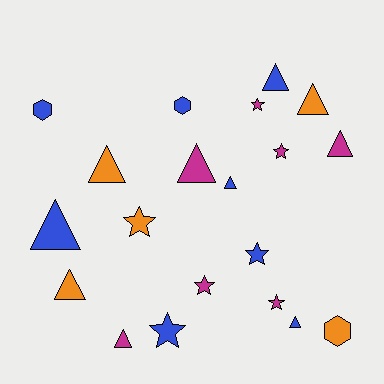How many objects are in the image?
There are 20 objects.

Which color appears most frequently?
Blue, with 8 objects.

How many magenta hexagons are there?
There are no magenta hexagons.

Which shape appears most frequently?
Triangle, with 10 objects.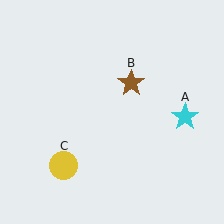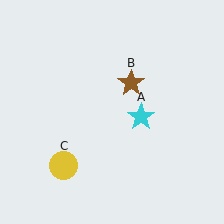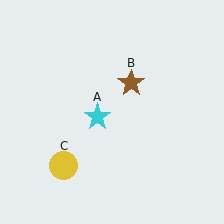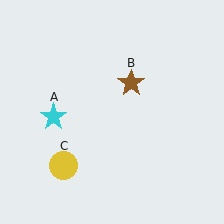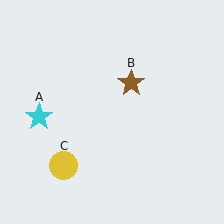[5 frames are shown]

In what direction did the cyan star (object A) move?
The cyan star (object A) moved left.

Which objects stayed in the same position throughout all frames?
Brown star (object B) and yellow circle (object C) remained stationary.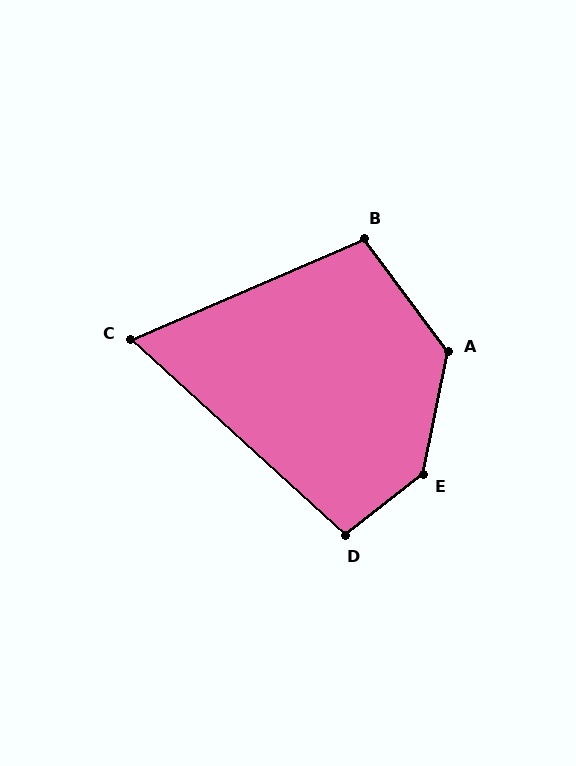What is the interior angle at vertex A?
Approximately 132 degrees (obtuse).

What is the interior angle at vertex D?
Approximately 99 degrees (obtuse).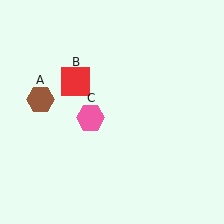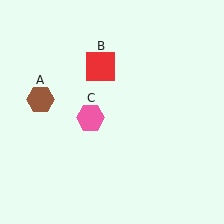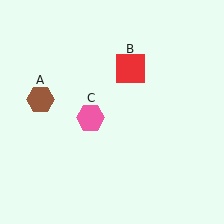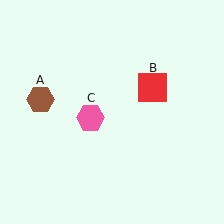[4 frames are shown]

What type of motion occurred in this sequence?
The red square (object B) rotated clockwise around the center of the scene.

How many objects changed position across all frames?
1 object changed position: red square (object B).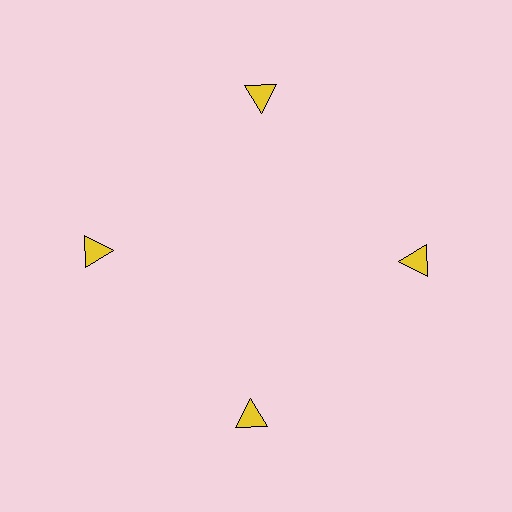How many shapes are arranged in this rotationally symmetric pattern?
There are 4 shapes, arranged in 4 groups of 1.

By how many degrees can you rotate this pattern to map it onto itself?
The pattern maps onto itself every 90 degrees of rotation.